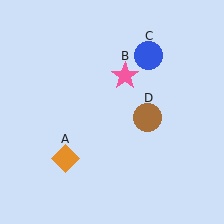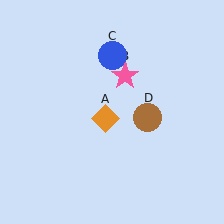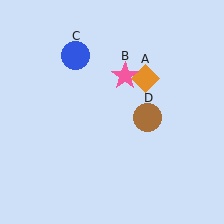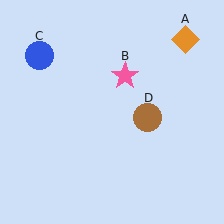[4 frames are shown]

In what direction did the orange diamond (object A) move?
The orange diamond (object A) moved up and to the right.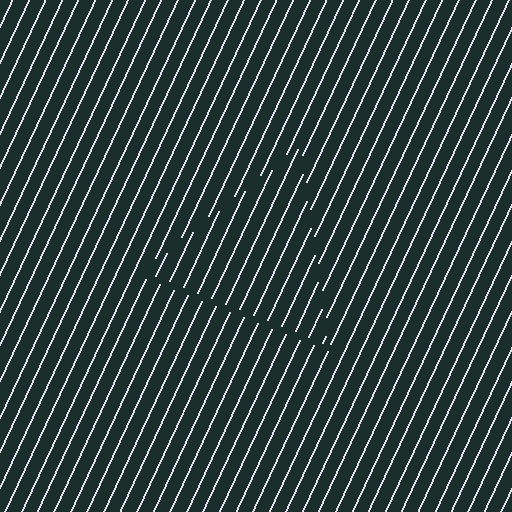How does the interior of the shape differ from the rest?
The interior of the shape contains the same grating, shifted by half a period — the contour is defined by the phase discontinuity where line-ends from the inner and outer gratings abut.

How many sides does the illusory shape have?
3 sides — the line-ends trace a triangle.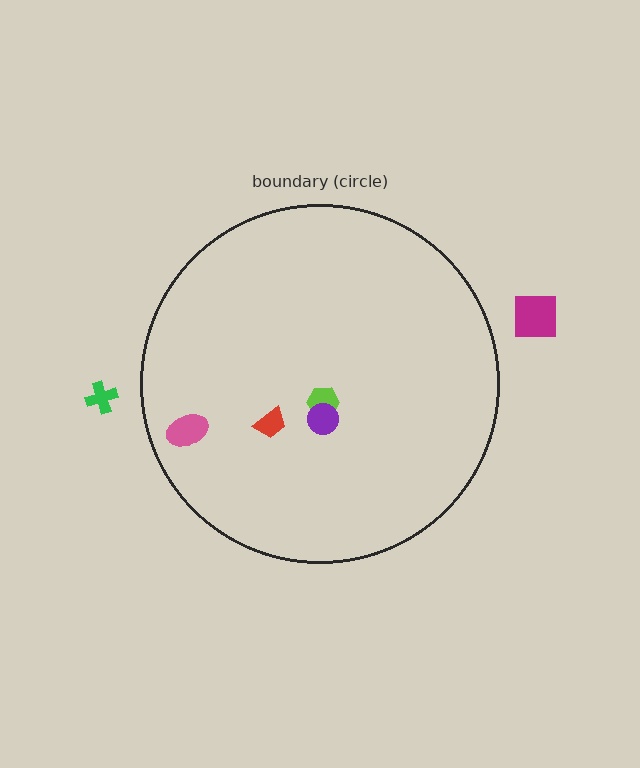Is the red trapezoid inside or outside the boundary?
Inside.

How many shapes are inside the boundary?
4 inside, 2 outside.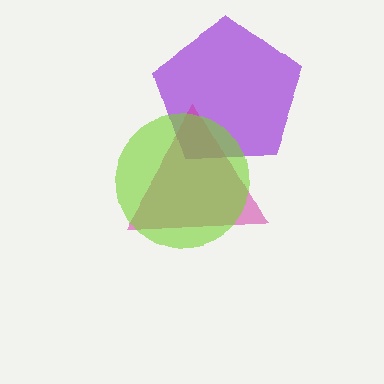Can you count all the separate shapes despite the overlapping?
Yes, there are 3 separate shapes.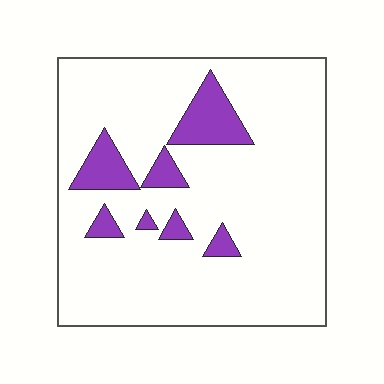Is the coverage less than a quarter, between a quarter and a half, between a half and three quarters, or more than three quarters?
Less than a quarter.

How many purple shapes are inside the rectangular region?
7.